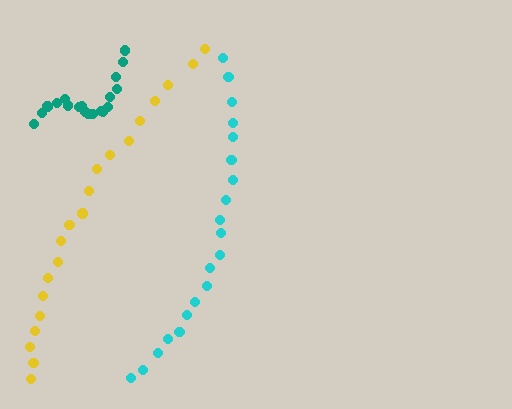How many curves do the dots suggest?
There are 3 distinct paths.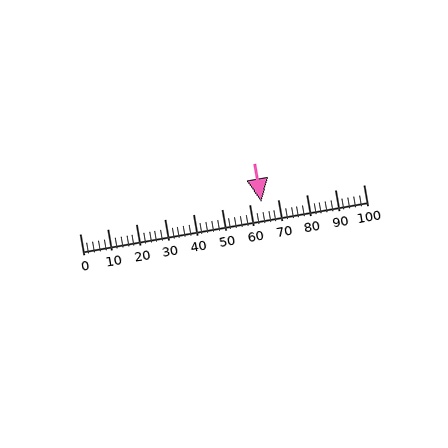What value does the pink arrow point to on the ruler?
The pink arrow points to approximately 64.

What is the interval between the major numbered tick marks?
The major tick marks are spaced 10 units apart.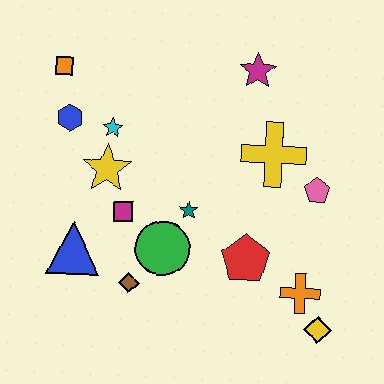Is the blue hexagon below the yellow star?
No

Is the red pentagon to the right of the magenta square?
Yes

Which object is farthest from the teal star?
The orange square is farthest from the teal star.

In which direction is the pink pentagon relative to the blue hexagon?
The pink pentagon is to the right of the blue hexagon.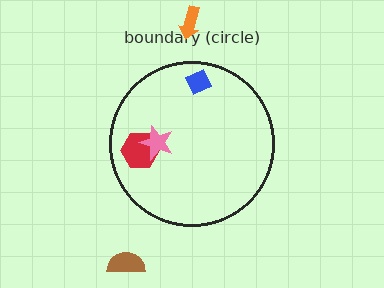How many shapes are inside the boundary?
3 inside, 2 outside.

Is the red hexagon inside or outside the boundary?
Inside.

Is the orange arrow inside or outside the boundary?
Outside.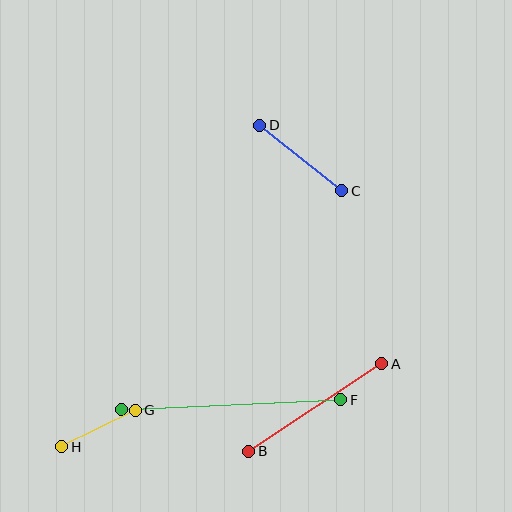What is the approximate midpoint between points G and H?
The midpoint is at approximately (99, 429) pixels.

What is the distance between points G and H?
The distance is approximately 82 pixels.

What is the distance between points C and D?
The distance is approximately 105 pixels.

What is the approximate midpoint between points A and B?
The midpoint is at approximately (315, 408) pixels.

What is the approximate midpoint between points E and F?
The midpoint is at approximately (231, 405) pixels.